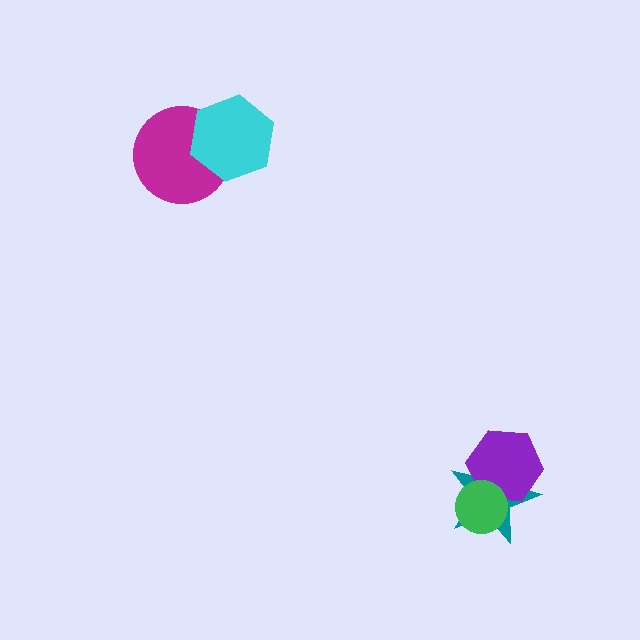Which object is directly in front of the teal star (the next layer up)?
The purple hexagon is directly in front of the teal star.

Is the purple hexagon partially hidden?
Yes, it is partially covered by another shape.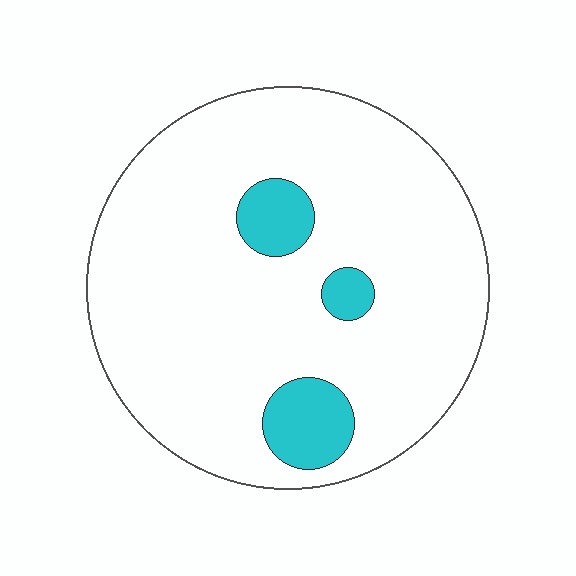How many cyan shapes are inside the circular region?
3.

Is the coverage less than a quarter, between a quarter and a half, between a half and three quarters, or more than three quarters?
Less than a quarter.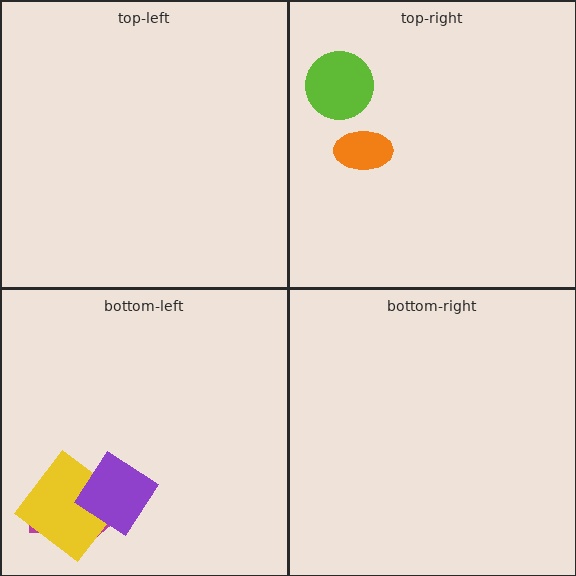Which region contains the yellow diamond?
The bottom-left region.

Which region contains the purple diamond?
The bottom-left region.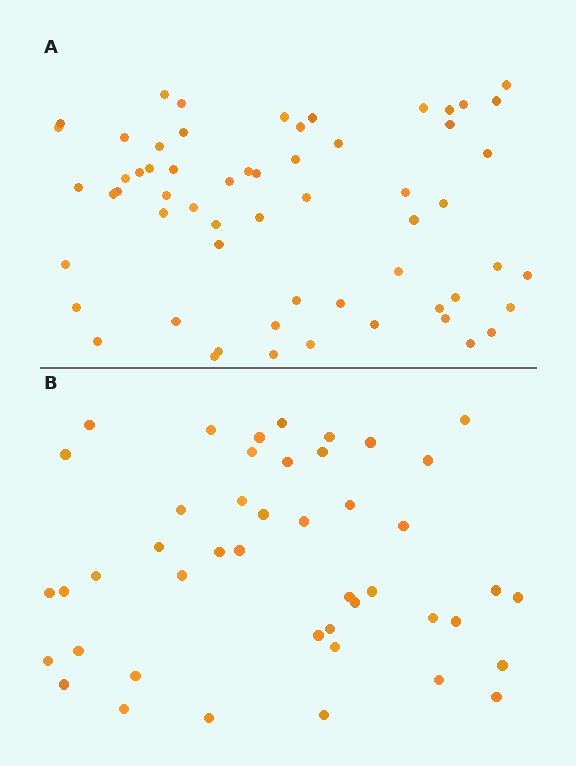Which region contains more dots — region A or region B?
Region A (the top region) has more dots.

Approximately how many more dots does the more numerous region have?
Region A has approximately 15 more dots than region B.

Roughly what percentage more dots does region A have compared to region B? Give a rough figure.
About 35% more.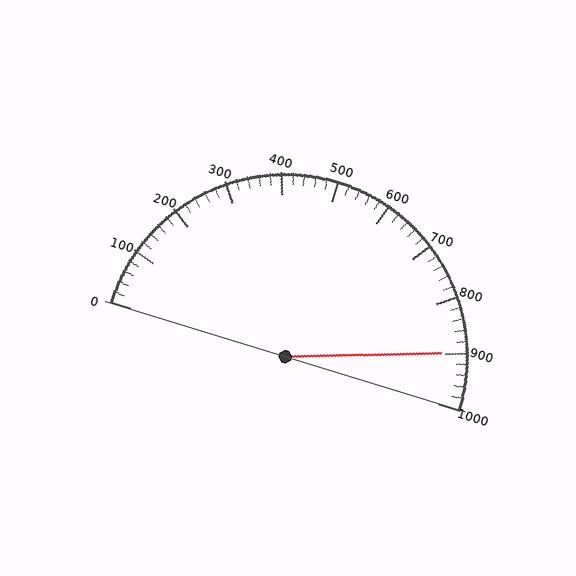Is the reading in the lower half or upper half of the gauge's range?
The reading is in the upper half of the range (0 to 1000).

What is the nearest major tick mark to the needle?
The nearest major tick mark is 900.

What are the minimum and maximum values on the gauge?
The gauge ranges from 0 to 1000.